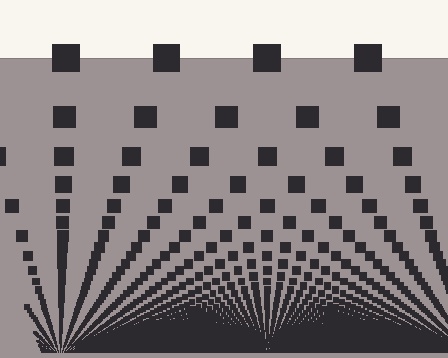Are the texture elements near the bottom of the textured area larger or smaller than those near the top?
Smaller. The gradient is inverted — elements near the bottom are smaller and denser.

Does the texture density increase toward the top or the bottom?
Density increases toward the bottom.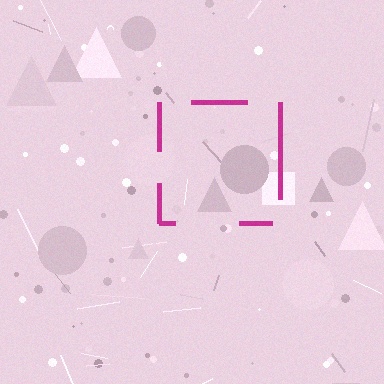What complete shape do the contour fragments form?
The contour fragments form a square.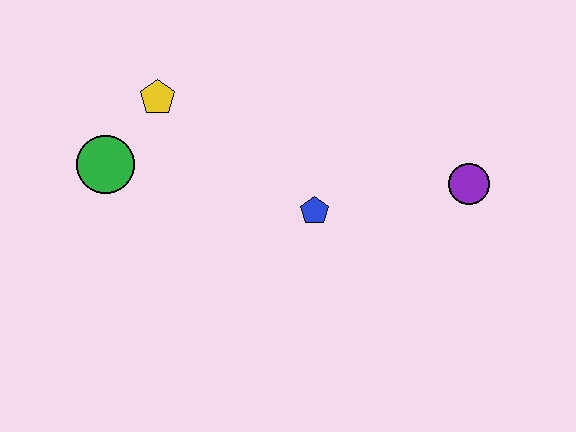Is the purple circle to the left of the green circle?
No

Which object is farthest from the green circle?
The purple circle is farthest from the green circle.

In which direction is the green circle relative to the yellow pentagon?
The green circle is below the yellow pentagon.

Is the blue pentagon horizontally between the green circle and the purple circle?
Yes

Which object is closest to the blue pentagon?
The purple circle is closest to the blue pentagon.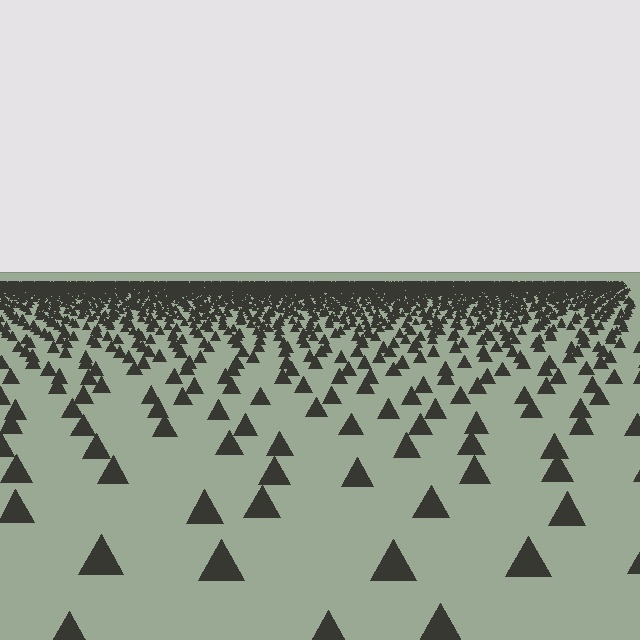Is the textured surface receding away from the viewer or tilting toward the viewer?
The surface is receding away from the viewer. Texture elements get smaller and denser toward the top.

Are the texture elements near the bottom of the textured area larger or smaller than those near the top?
Larger. Near the bottom, elements are closer to the viewer and appear at a bigger on-screen size.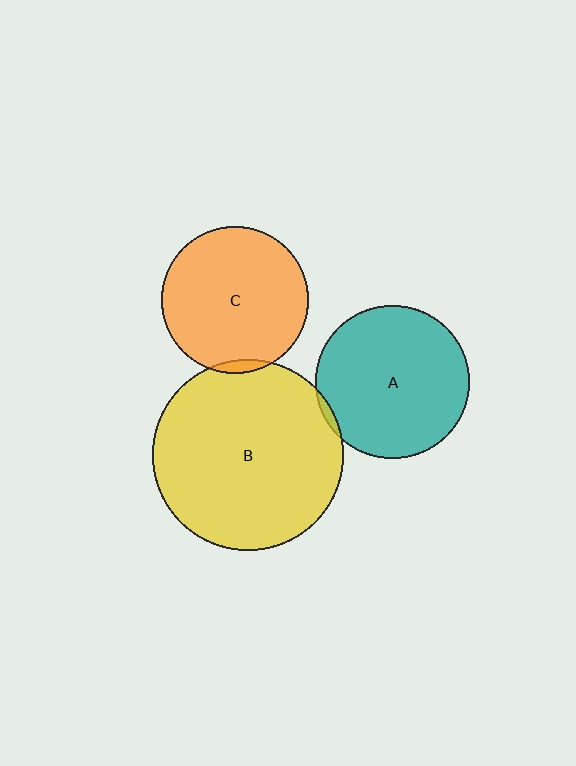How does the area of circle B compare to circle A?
Approximately 1.6 times.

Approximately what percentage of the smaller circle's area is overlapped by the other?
Approximately 5%.